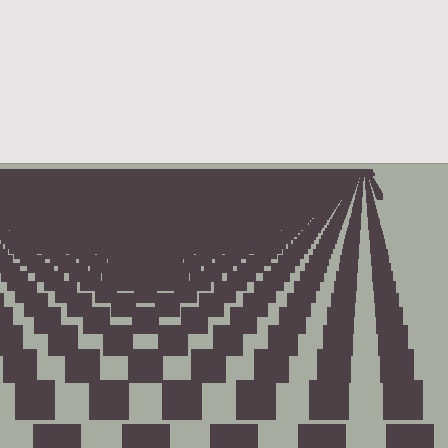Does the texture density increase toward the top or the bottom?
Density increases toward the top.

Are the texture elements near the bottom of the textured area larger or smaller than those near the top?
Larger. Near the bottom, elements are closer to the viewer and appear at a bigger on-screen size.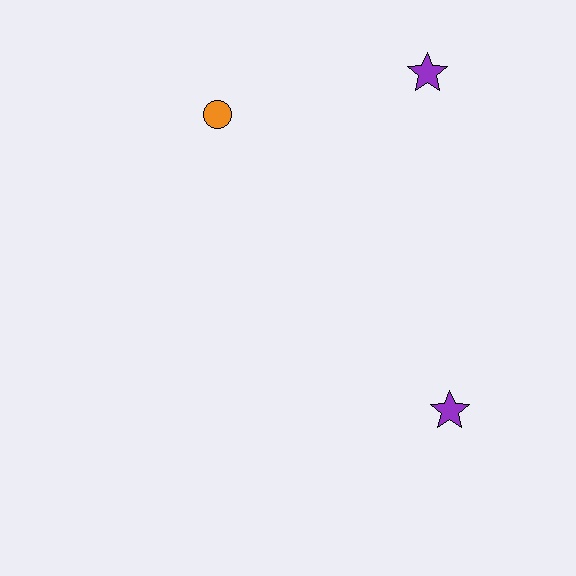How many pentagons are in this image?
There are no pentagons.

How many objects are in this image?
There are 3 objects.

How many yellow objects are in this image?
There are no yellow objects.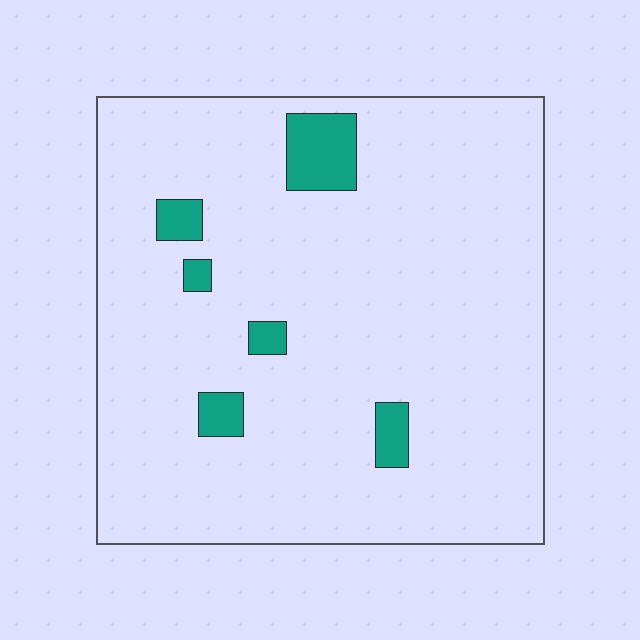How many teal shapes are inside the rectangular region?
6.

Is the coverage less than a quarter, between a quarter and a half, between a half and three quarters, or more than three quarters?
Less than a quarter.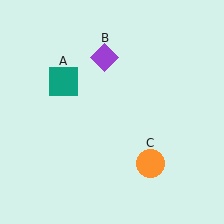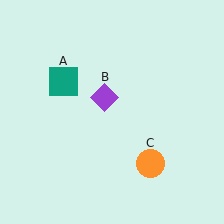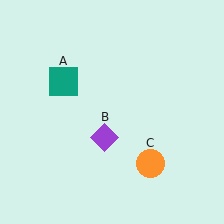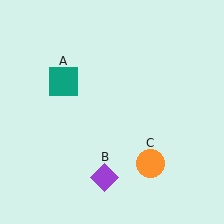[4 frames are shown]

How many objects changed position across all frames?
1 object changed position: purple diamond (object B).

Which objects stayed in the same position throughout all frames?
Teal square (object A) and orange circle (object C) remained stationary.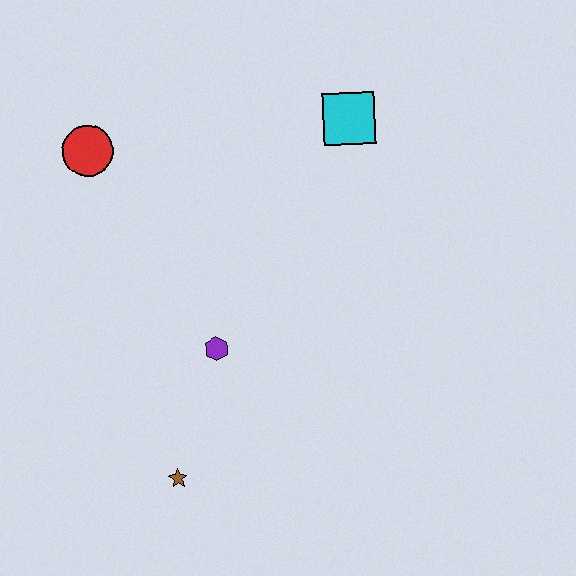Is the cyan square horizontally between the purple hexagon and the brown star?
No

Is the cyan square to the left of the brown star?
No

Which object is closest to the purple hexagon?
The brown star is closest to the purple hexagon.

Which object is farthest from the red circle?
The brown star is farthest from the red circle.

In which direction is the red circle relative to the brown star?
The red circle is above the brown star.